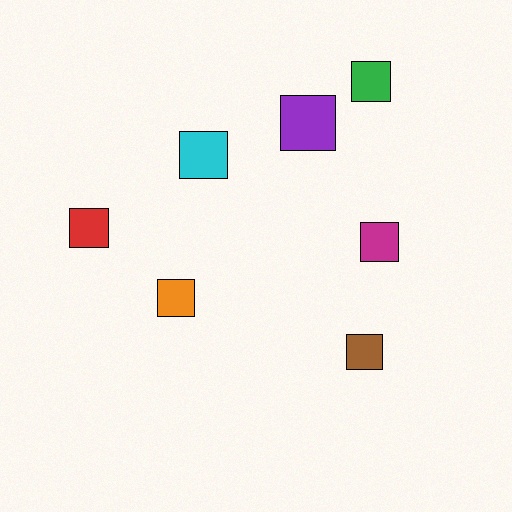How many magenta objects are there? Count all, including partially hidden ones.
There is 1 magenta object.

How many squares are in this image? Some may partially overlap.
There are 7 squares.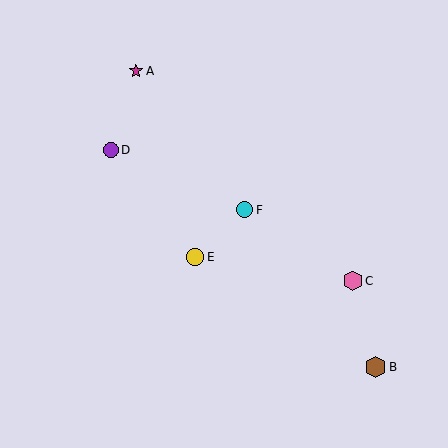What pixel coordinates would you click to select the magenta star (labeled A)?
Click at (136, 71) to select the magenta star A.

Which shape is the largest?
The brown hexagon (labeled B) is the largest.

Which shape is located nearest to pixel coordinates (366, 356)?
The brown hexagon (labeled B) at (375, 367) is nearest to that location.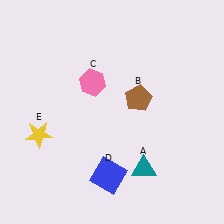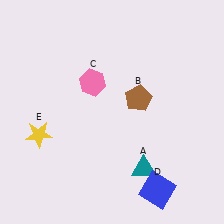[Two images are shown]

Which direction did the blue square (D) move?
The blue square (D) moved right.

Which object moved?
The blue square (D) moved right.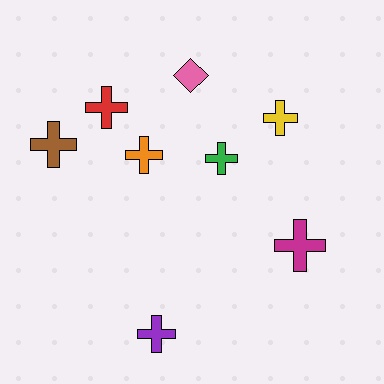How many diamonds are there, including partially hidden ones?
There is 1 diamond.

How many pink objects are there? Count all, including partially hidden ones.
There is 1 pink object.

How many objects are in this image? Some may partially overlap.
There are 8 objects.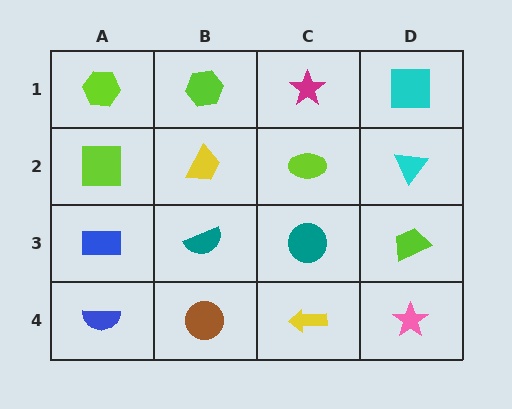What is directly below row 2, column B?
A teal semicircle.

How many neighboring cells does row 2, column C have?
4.